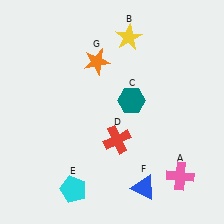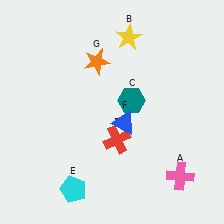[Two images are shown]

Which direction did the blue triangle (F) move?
The blue triangle (F) moved up.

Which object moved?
The blue triangle (F) moved up.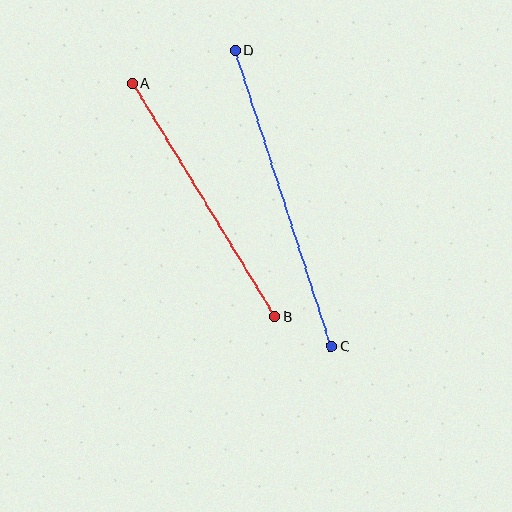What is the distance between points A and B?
The distance is approximately 273 pixels.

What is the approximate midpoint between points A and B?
The midpoint is at approximately (204, 200) pixels.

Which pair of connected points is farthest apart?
Points C and D are farthest apart.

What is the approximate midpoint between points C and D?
The midpoint is at approximately (283, 198) pixels.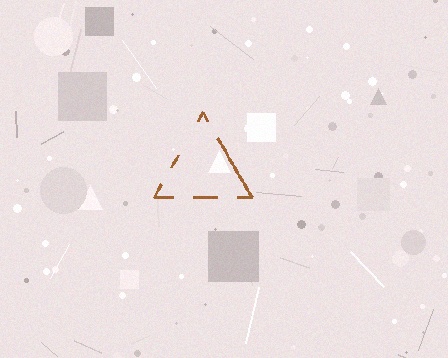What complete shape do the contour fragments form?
The contour fragments form a triangle.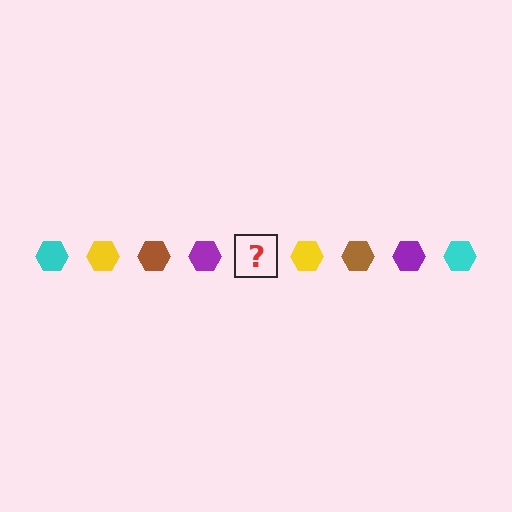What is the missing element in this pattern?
The missing element is a cyan hexagon.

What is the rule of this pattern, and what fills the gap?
The rule is that the pattern cycles through cyan, yellow, brown, purple hexagons. The gap should be filled with a cyan hexagon.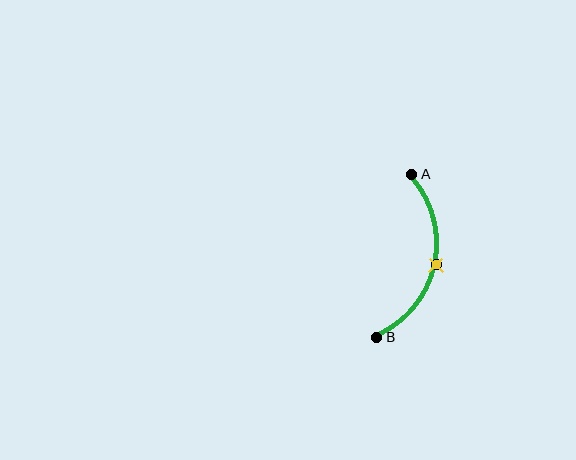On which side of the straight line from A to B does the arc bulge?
The arc bulges to the right of the straight line connecting A and B.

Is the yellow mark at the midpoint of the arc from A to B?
Yes. The yellow mark lies on the arc at equal arc-length from both A and B — it is the arc midpoint.